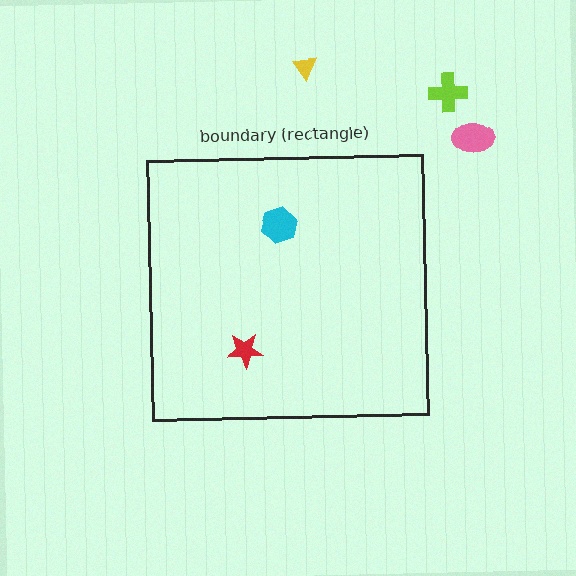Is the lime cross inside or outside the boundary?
Outside.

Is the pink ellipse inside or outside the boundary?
Outside.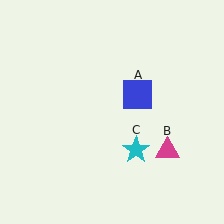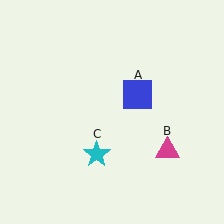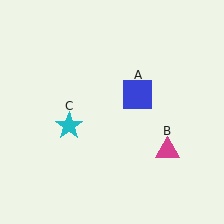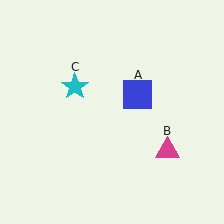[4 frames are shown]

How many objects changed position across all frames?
1 object changed position: cyan star (object C).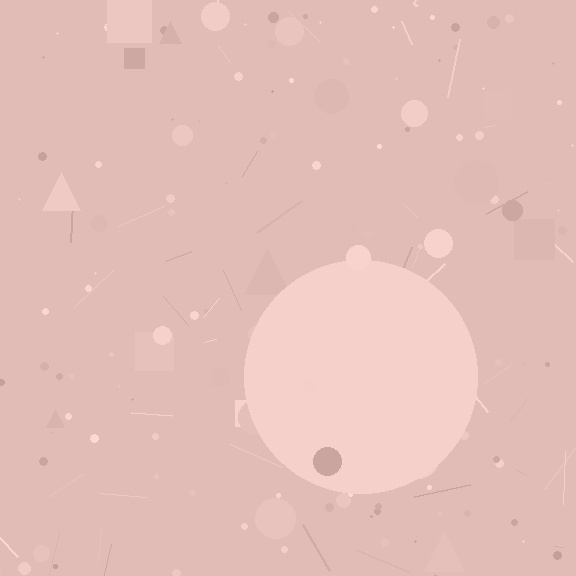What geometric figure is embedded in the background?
A circle is embedded in the background.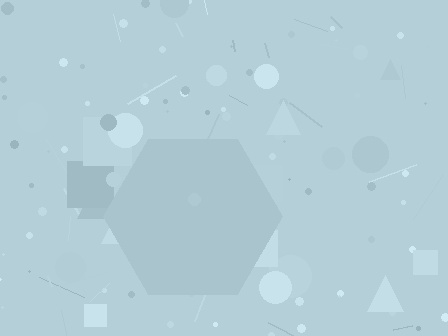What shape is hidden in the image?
A hexagon is hidden in the image.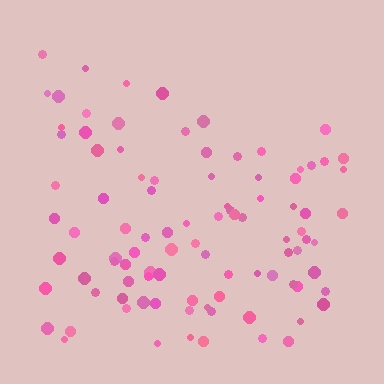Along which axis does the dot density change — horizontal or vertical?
Vertical.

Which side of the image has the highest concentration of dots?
The bottom.